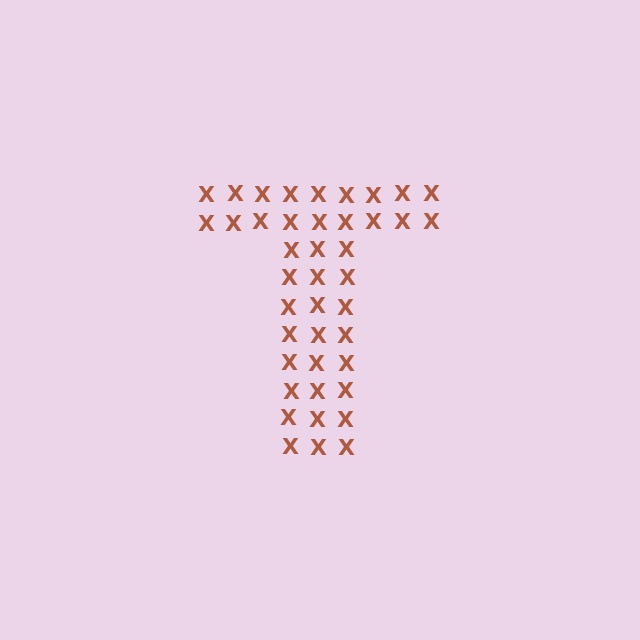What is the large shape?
The large shape is the letter T.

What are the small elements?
The small elements are letter X's.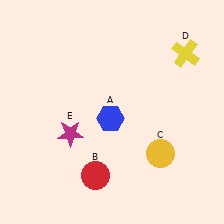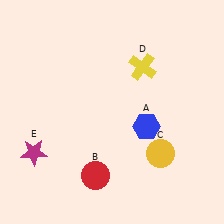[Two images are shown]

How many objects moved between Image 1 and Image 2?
3 objects moved between the two images.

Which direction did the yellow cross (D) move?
The yellow cross (D) moved left.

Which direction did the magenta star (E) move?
The magenta star (E) moved left.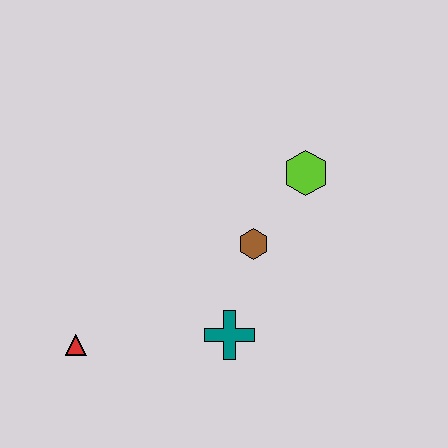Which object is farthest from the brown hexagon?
The red triangle is farthest from the brown hexagon.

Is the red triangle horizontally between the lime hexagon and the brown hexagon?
No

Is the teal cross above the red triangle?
Yes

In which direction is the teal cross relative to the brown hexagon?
The teal cross is below the brown hexagon.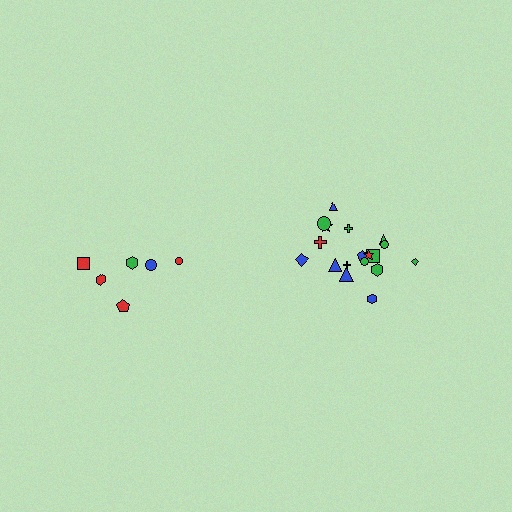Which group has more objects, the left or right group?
The right group.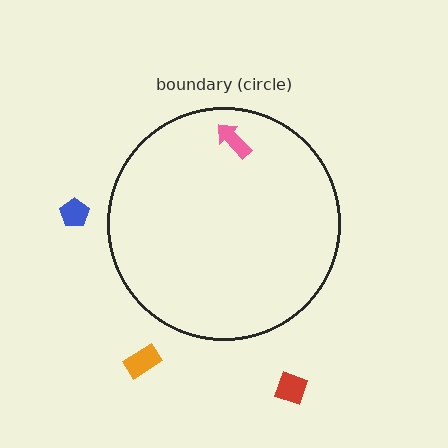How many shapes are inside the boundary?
1 inside, 3 outside.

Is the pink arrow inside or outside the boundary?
Inside.